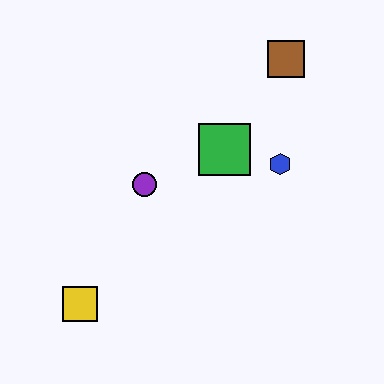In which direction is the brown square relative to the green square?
The brown square is above the green square.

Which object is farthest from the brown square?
The yellow square is farthest from the brown square.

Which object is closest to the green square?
The blue hexagon is closest to the green square.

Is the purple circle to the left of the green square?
Yes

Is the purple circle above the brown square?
No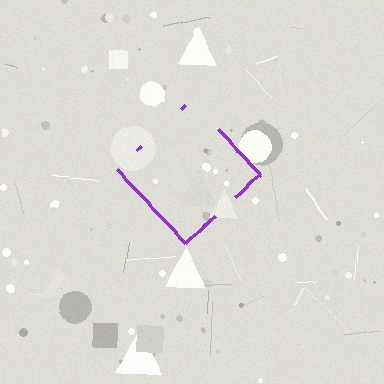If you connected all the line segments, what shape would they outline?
They would outline a diamond.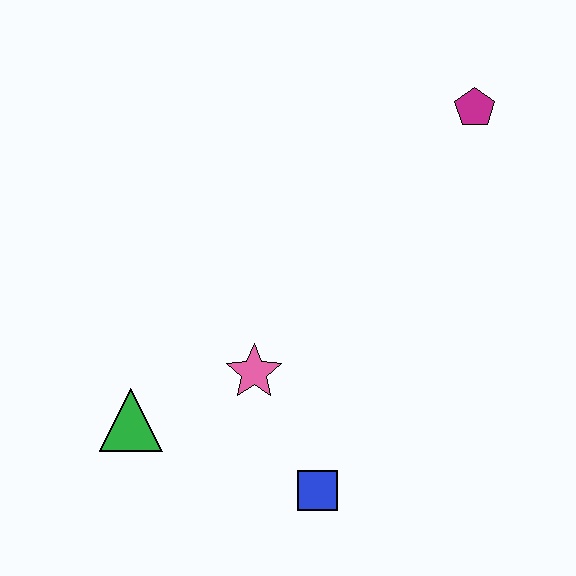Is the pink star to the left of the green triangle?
No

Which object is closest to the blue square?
The pink star is closest to the blue square.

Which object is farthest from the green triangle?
The magenta pentagon is farthest from the green triangle.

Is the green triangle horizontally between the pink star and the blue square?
No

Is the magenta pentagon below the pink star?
No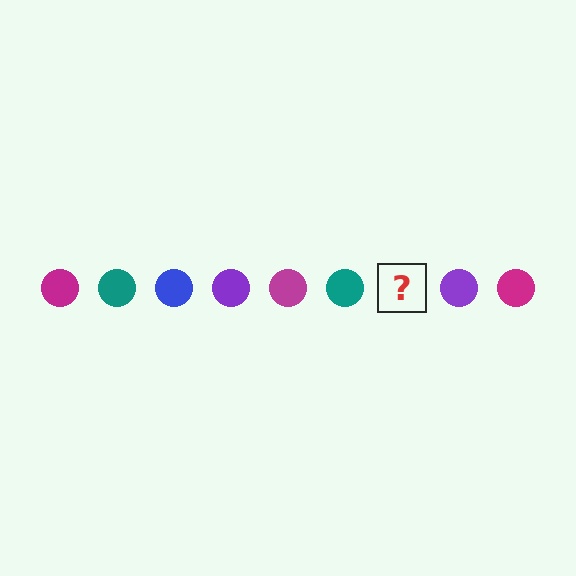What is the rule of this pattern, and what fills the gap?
The rule is that the pattern cycles through magenta, teal, blue, purple circles. The gap should be filled with a blue circle.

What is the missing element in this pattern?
The missing element is a blue circle.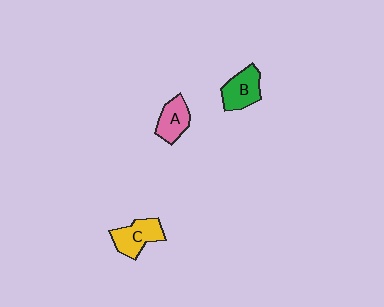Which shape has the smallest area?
Shape A (pink).